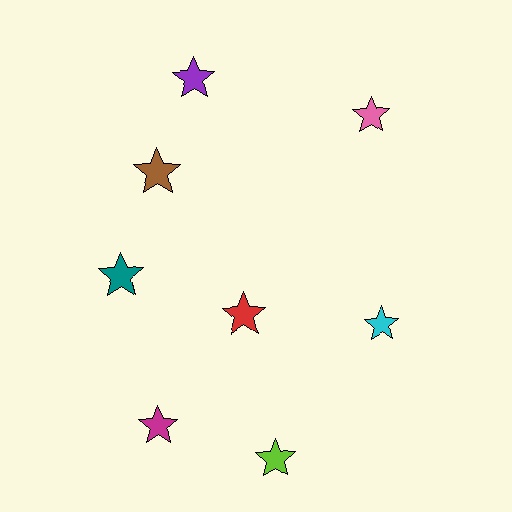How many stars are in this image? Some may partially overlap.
There are 8 stars.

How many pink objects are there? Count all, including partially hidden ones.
There is 1 pink object.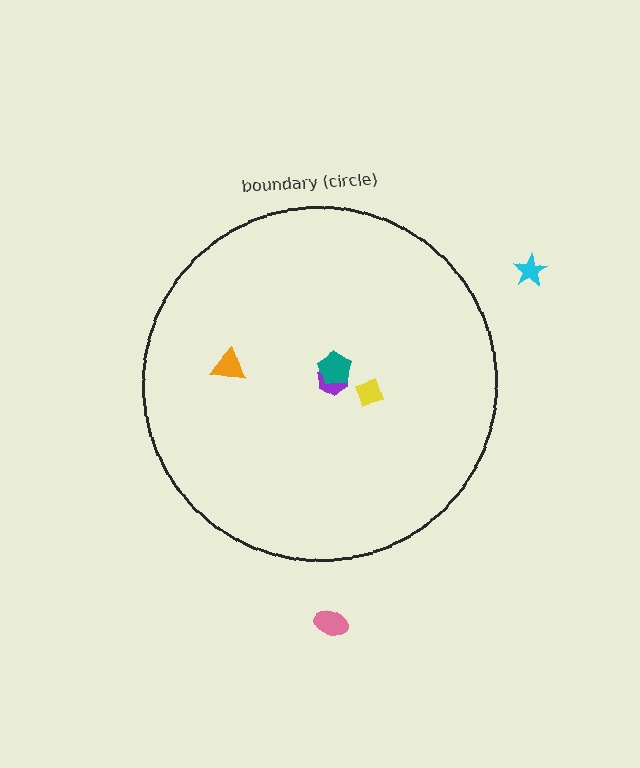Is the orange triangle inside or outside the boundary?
Inside.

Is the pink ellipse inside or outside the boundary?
Outside.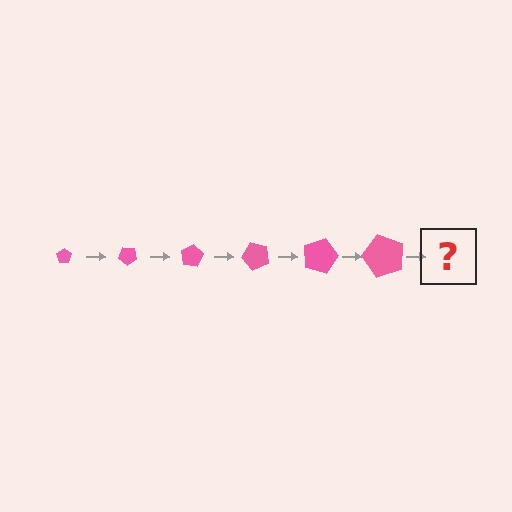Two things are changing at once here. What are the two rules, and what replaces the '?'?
The two rules are that the pentagon grows larger each step and it rotates 40 degrees each step. The '?' should be a pentagon, larger than the previous one and rotated 240 degrees from the start.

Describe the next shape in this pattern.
It should be a pentagon, larger than the previous one and rotated 240 degrees from the start.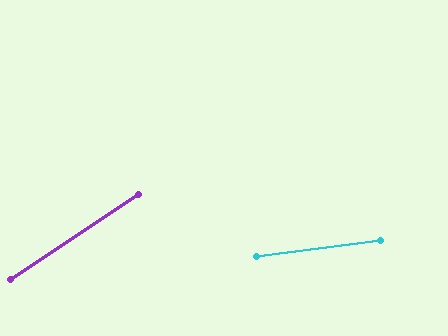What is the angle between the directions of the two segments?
Approximately 26 degrees.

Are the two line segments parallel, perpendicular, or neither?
Neither parallel nor perpendicular — they differ by about 26°.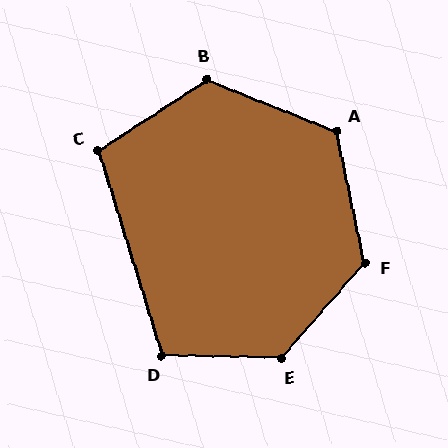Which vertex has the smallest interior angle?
C, at approximately 106 degrees.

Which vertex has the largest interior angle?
E, at approximately 130 degrees.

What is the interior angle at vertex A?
Approximately 124 degrees (obtuse).